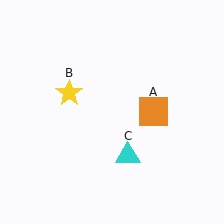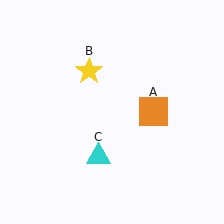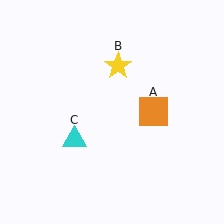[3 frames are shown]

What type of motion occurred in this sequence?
The yellow star (object B), cyan triangle (object C) rotated clockwise around the center of the scene.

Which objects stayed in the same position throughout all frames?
Orange square (object A) remained stationary.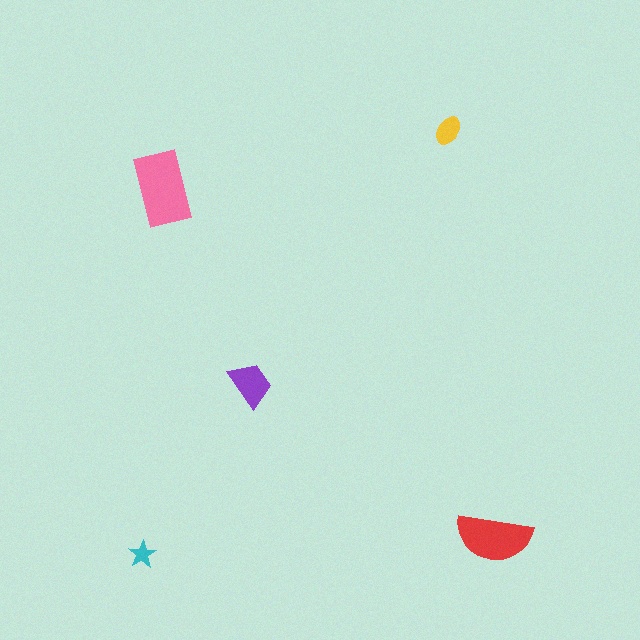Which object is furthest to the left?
The cyan star is leftmost.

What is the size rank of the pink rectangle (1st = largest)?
1st.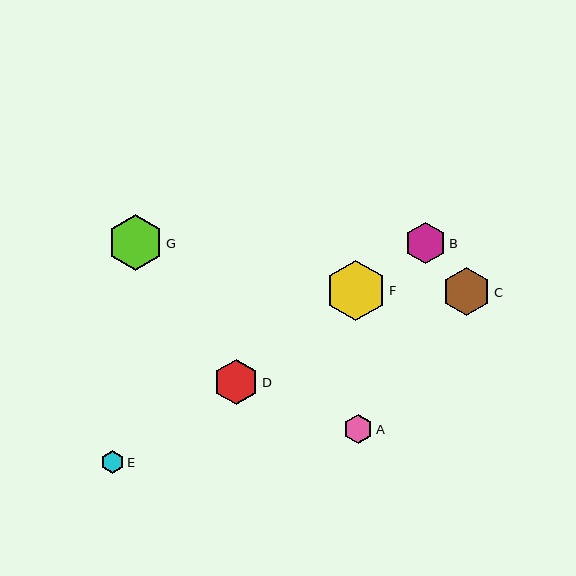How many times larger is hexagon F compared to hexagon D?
Hexagon F is approximately 1.3 times the size of hexagon D.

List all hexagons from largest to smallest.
From largest to smallest: F, G, C, D, B, A, E.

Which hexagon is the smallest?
Hexagon E is the smallest with a size of approximately 23 pixels.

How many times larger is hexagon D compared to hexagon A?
Hexagon D is approximately 1.5 times the size of hexagon A.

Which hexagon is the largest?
Hexagon F is the largest with a size of approximately 60 pixels.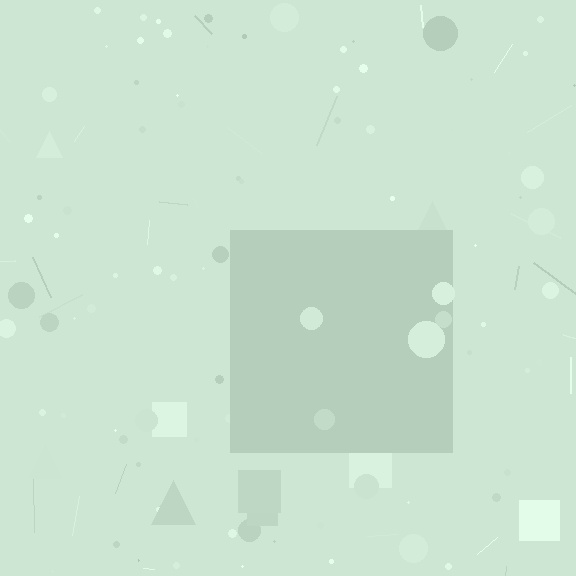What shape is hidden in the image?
A square is hidden in the image.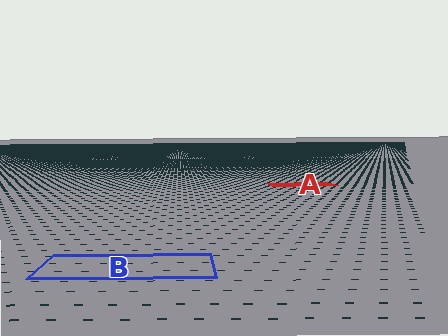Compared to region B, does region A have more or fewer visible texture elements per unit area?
Region A has more texture elements per unit area — they are packed more densely because it is farther away.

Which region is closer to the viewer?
Region B is closer. The texture elements there are larger and more spread out.